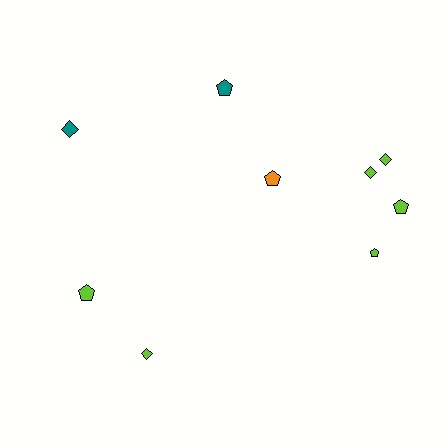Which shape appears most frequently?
Pentagon, with 5 objects.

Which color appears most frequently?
Lime, with 6 objects.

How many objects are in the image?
There are 9 objects.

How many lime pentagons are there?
There are 3 lime pentagons.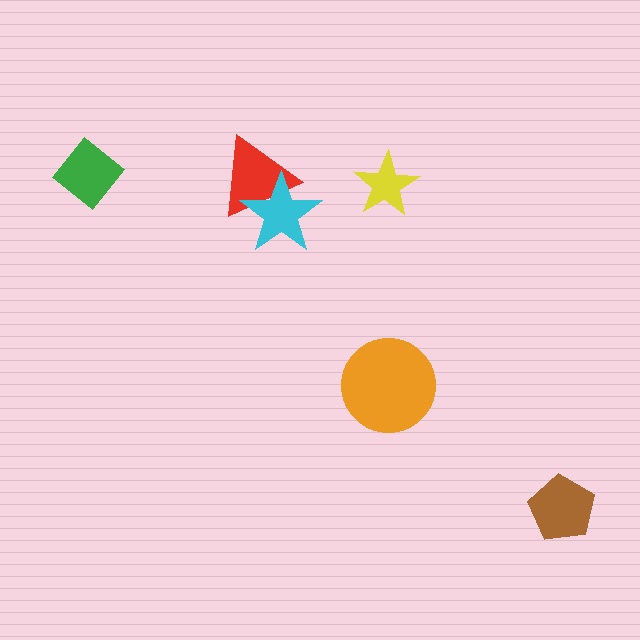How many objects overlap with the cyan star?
1 object overlaps with the cyan star.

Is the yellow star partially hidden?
No, no other shape covers it.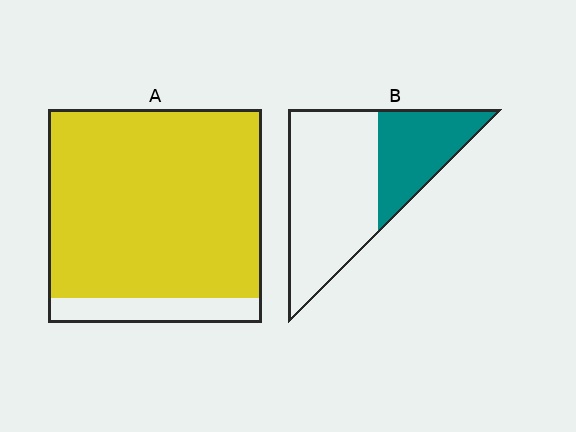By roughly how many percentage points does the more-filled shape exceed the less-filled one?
By roughly 55 percentage points (A over B).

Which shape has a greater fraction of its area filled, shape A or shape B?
Shape A.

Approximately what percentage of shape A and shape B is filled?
A is approximately 90% and B is approximately 35%.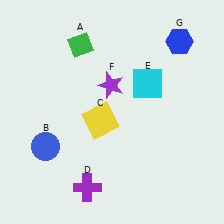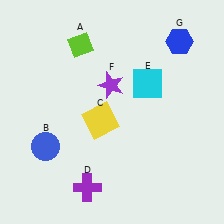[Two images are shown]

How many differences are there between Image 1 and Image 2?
There is 1 difference between the two images.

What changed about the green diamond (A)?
In Image 1, A is green. In Image 2, it changed to lime.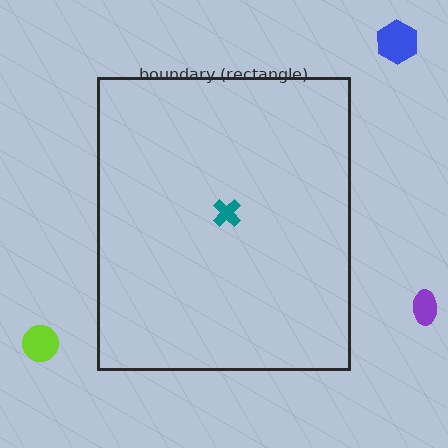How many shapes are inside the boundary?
1 inside, 3 outside.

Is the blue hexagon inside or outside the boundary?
Outside.